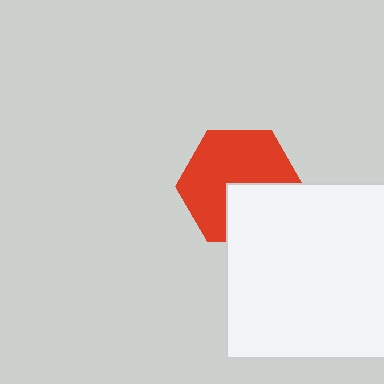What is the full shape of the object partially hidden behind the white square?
The partially hidden object is a red hexagon.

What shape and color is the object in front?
The object in front is a white square.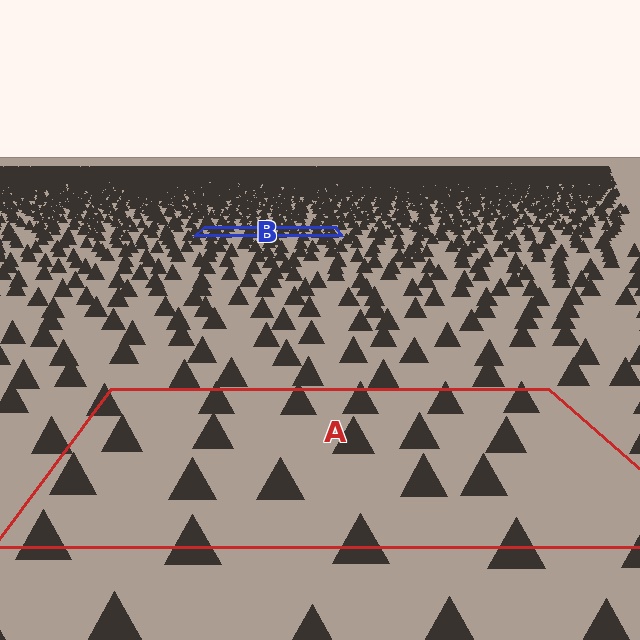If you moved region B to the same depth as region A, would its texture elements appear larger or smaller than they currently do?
They would appear larger. At a closer depth, the same texture elements are projected at a bigger on-screen size.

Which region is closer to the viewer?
Region A is closer. The texture elements there are larger and more spread out.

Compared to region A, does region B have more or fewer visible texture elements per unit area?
Region B has more texture elements per unit area — they are packed more densely because it is farther away.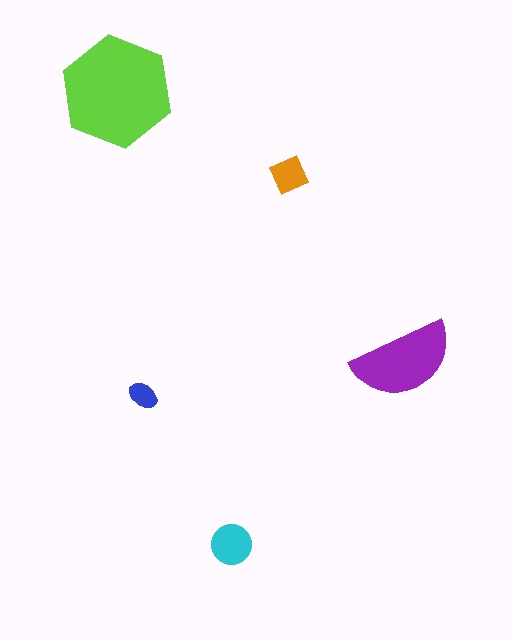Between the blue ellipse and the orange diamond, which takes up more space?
The orange diamond.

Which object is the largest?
The lime hexagon.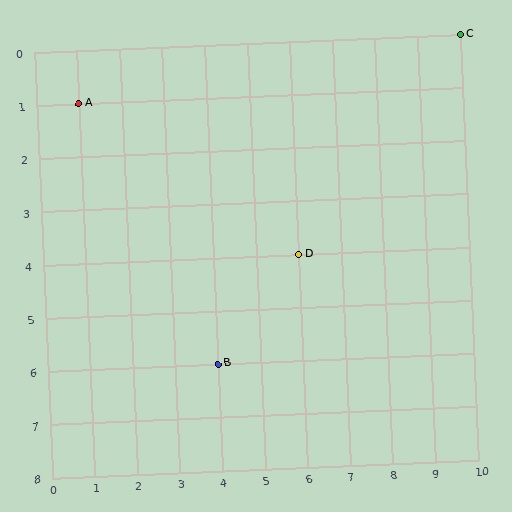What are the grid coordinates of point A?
Point A is at grid coordinates (1, 1).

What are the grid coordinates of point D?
Point D is at grid coordinates (6, 4).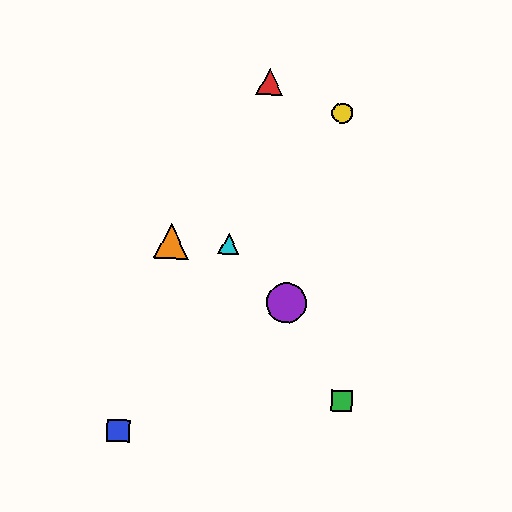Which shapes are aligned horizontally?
The orange triangle, the cyan triangle are aligned horizontally.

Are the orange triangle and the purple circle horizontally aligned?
No, the orange triangle is at y≈241 and the purple circle is at y≈303.